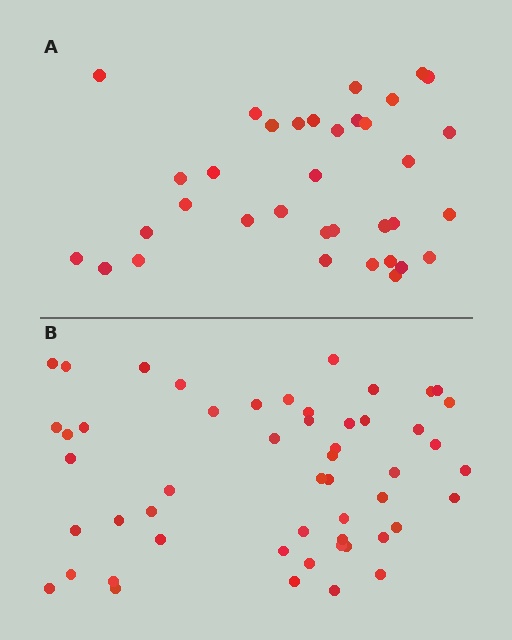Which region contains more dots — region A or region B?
Region B (the bottom region) has more dots.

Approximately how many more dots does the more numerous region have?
Region B has approximately 15 more dots than region A.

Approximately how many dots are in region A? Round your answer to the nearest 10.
About 40 dots. (The exact count is 35, which rounds to 40.)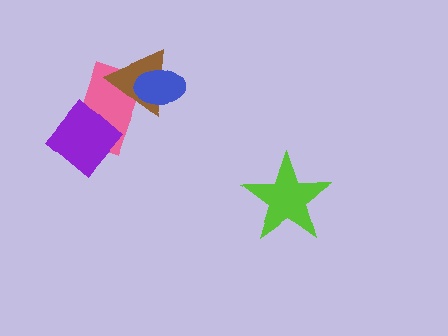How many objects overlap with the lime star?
0 objects overlap with the lime star.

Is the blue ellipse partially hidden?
No, no other shape covers it.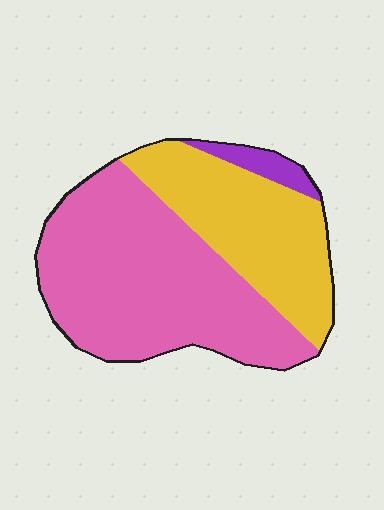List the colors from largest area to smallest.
From largest to smallest: pink, yellow, purple.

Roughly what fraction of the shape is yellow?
Yellow covers 36% of the shape.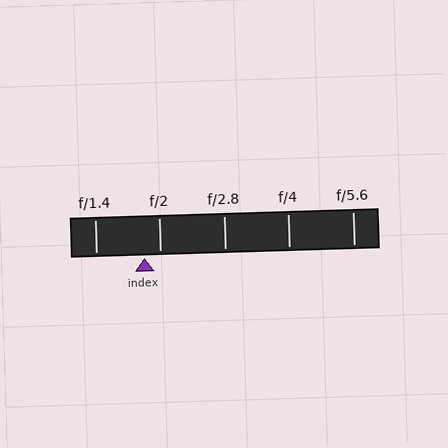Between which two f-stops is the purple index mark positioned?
The index mark is between f/1.4 and f/2.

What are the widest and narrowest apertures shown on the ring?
The widest aperture shown is f/1.4 and the narrowest is f/5.6.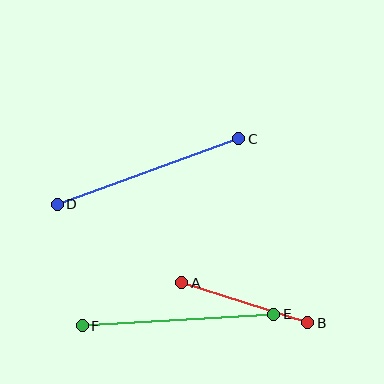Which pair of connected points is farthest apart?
Points C and D are farthest apart.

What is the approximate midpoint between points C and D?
The midpoint is at approximately (148, 172) pixels.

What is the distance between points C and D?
The distance is approximately 193 pixels.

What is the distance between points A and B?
The distance is approximately 133 pixels.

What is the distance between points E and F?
The distance is approximately 192 pixels.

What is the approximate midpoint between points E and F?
The midpoint is at approximately (178, 320) pixels.